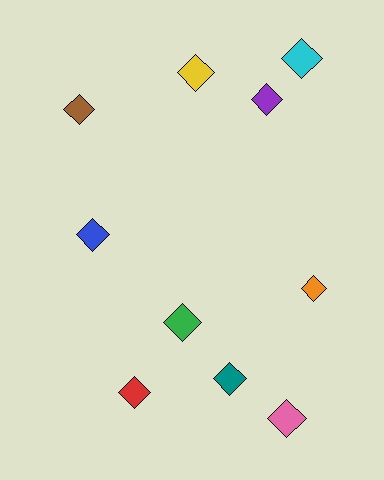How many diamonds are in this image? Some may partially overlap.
There are 10 diamonds.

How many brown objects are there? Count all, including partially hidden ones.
There is 1 brown object.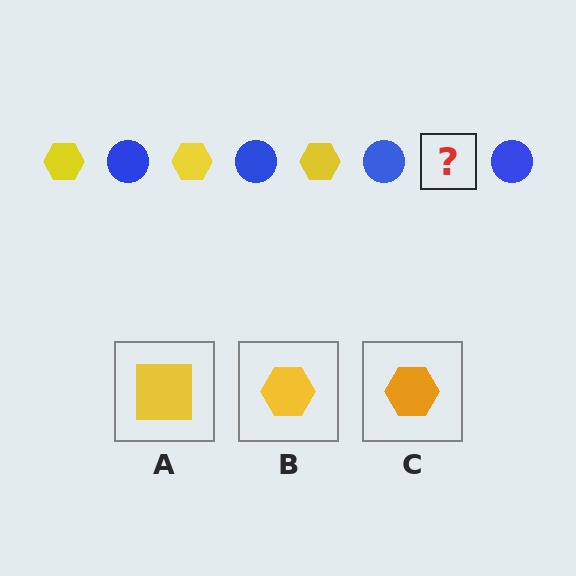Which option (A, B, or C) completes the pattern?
B.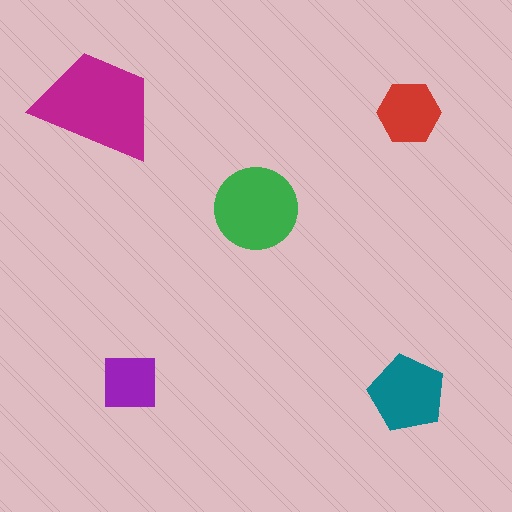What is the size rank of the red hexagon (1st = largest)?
4th.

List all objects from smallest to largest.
The purple square, the red hexagon, the teal pentagon, the green circle, the magenta trapezoid.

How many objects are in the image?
There are 5 objects in the image.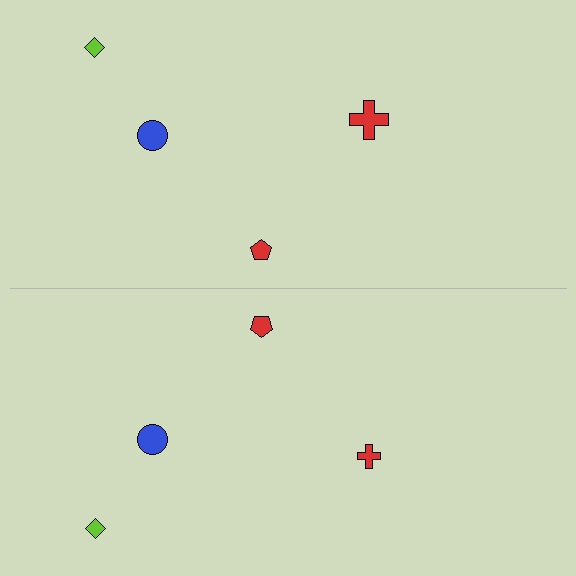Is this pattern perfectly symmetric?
No, the pattern is not perfectly symmetric. The red cross on the bottom side has a different size than its mirror counterpart.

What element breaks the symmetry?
The red cross on the bottom side has a different size than its mirror counterpart.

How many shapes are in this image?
There are 8 shapes in this image.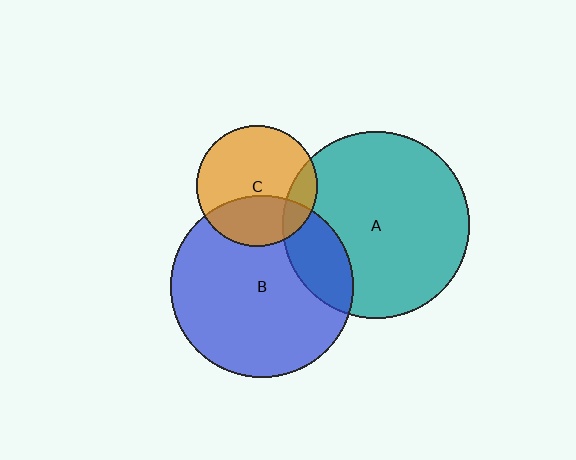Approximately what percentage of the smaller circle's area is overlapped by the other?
Approximately 35%.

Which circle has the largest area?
Circle A (teal).